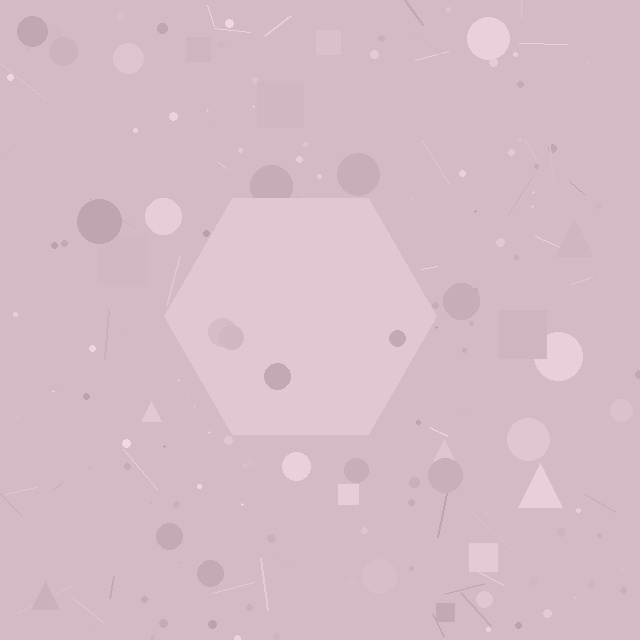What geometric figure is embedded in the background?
A hexagon is embedded in the background.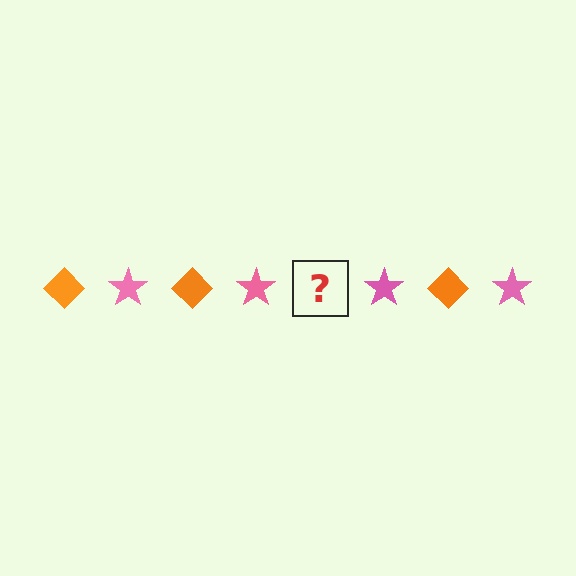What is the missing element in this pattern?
The missing element is an orange diamond.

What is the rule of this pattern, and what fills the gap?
The rule is that the pattern alternates between orange diamond and pink star. The gap should be filled with an orange diamond.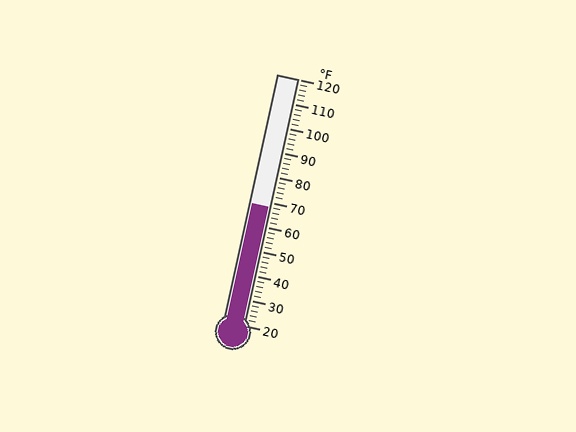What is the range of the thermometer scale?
The thermometer scale ranges from 20°F to 120°F.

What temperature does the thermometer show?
The thermometer shows approximately 68°F.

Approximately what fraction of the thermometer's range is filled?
The thermometer is filled to approximately 50% of its range.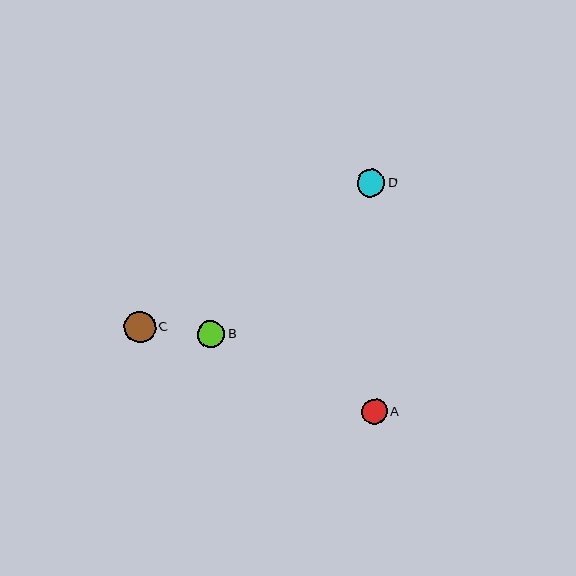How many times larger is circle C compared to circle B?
Circle C is approximately 1.2 times the size of circle B.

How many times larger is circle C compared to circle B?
Circle C is approximately 1.2 times the size of circle B.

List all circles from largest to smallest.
From largest to smallest: C, D, B, A.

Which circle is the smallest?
Circle A is the smallest with a size of approximately 25 pixels.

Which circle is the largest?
Circle C is the largest with a size of approximately 32 pixels.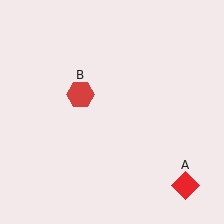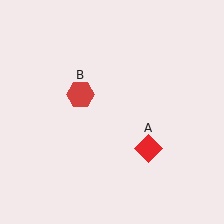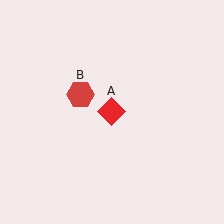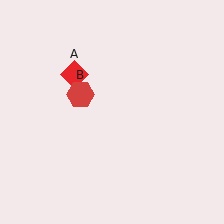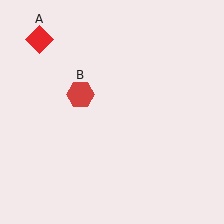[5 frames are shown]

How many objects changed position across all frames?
1 object changed position: red diamond (object A).